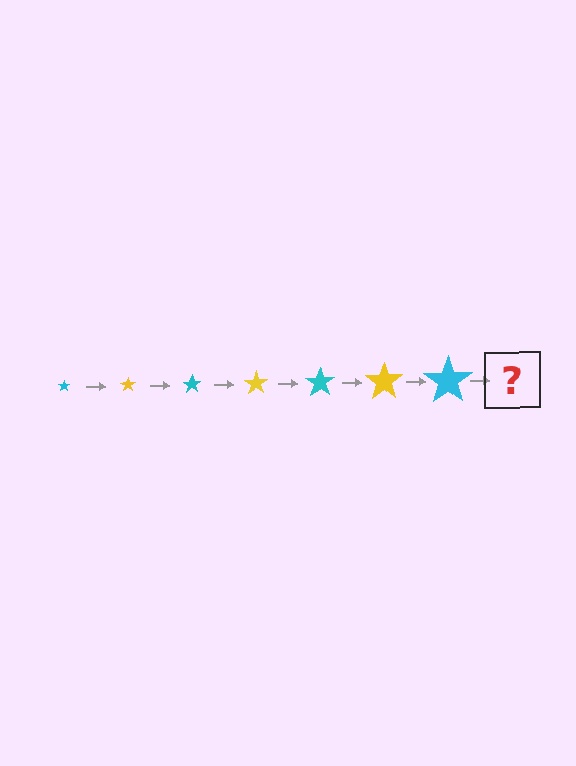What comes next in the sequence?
The next element should be a yellow star, larger than the previous one.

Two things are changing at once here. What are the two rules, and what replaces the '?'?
The two rules are that the star grows larger each step and the color cycles through cyan and yellow. The '?' should be a yellow star, larger than the previous one.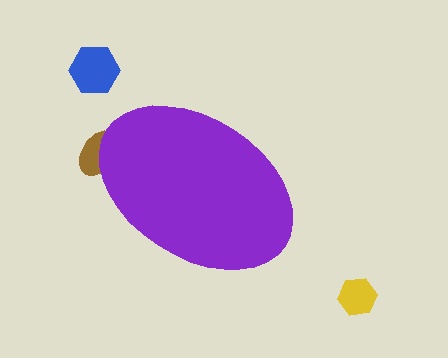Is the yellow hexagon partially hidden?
No, the yellow hexagon is fully visible.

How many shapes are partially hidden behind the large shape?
1 shape is partially hidden.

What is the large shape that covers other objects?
A purple ellipse.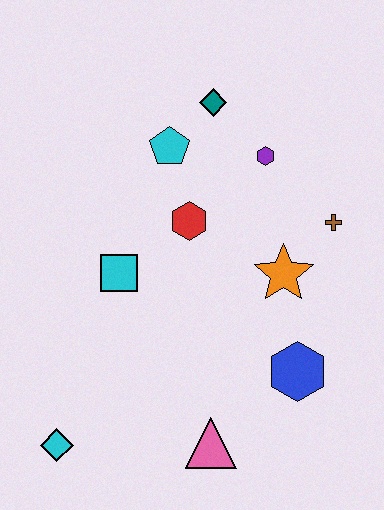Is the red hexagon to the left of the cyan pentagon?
No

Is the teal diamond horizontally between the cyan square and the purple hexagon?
Yes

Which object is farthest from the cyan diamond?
The teal diamond is farthest from the cyan diamond.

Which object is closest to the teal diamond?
The cyan pentagon is closest to the teal diamond.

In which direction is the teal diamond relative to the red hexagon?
The teal diamond is above the red hexagon.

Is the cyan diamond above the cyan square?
No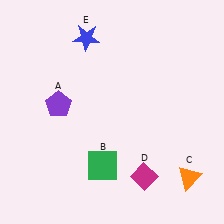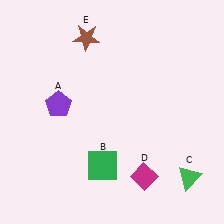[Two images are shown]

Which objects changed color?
C changed from orange to green. E changed from blue to brown.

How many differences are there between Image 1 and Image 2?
There are 2 differences between the two images.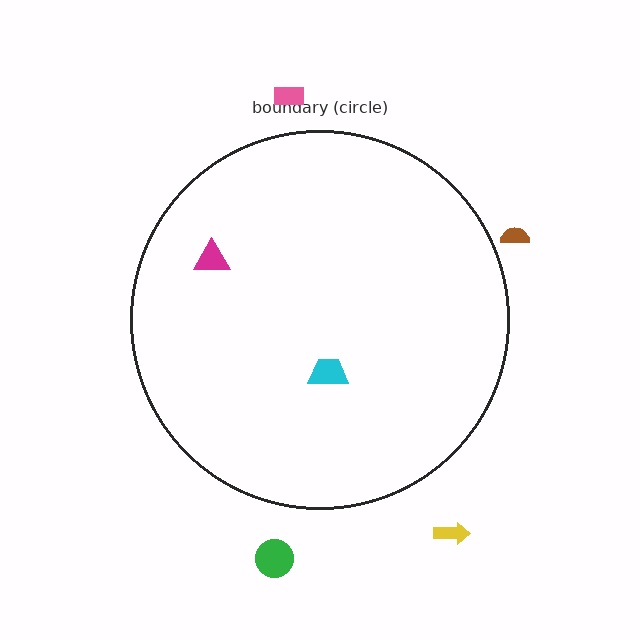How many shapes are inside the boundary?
2 inside, 4 outside.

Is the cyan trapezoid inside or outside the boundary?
Inside.